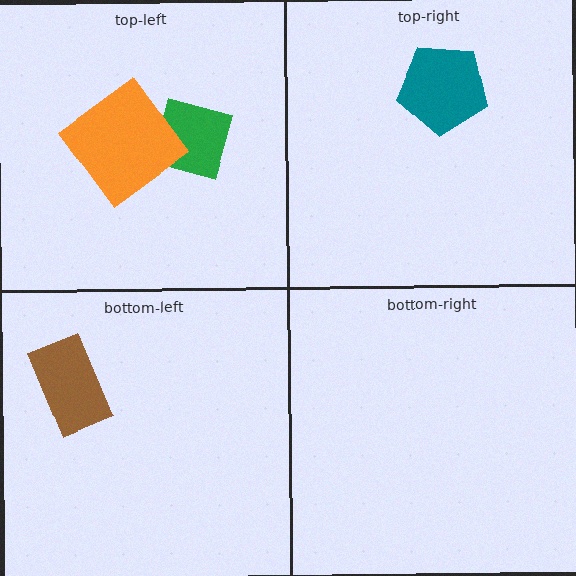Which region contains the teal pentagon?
The top-right region.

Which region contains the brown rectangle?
The bottom-left region.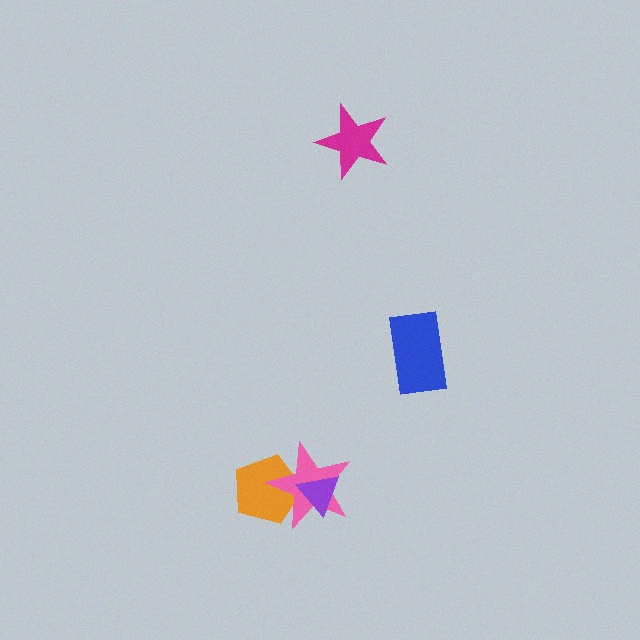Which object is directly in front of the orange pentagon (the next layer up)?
The pink star is directly in front of the orange pentagon.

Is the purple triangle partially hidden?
No, no other shape covers it.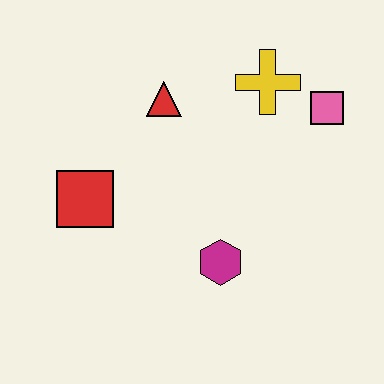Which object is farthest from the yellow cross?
The red square is farthest from the yellow cross.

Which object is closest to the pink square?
The yellow cross is closest to the pink square.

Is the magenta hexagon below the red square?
Yes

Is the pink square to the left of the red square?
No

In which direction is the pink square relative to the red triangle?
The pink square is to the right of the red triangle.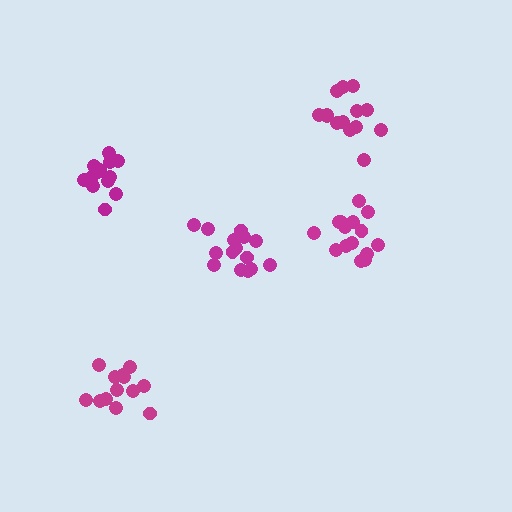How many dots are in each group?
Group 1: 15 dots, Group 2: 15 dots, Group 3: 13 dots, Group 4: 14 dots, Group 5: 13 dots (70 total).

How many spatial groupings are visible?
There are 5 spatial groupings.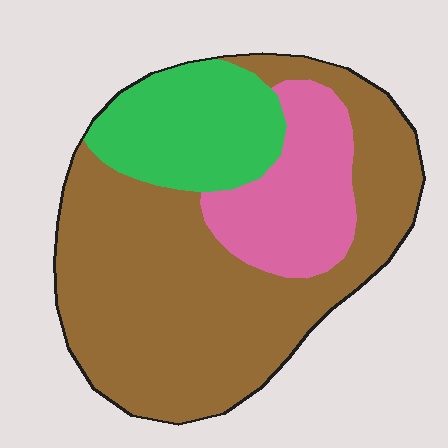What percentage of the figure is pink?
Pink takes up about one fifth (1/5) of the figure.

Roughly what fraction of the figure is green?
Green covers roughly 20% of the figure.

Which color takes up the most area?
Brown, at roughly 60%.